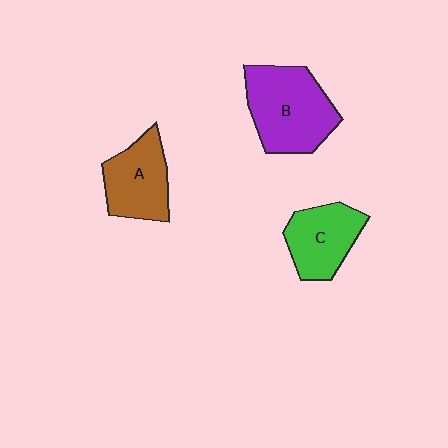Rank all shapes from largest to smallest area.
From largest to smallest: B (purple), A (brown), C (green).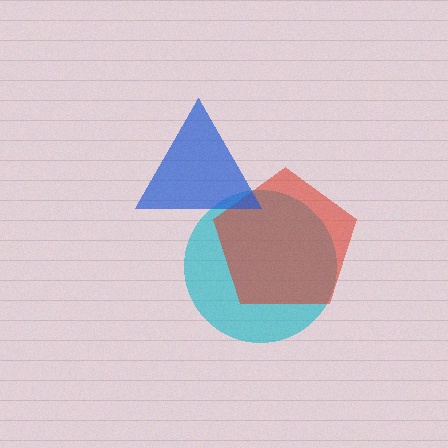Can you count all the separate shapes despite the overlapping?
Yes, there are 3 separate shapes.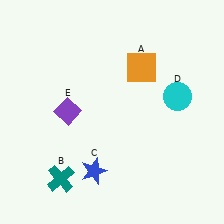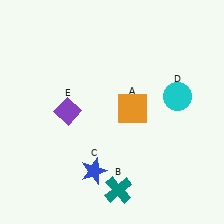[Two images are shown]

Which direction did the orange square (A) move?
The orange square (A) moved down.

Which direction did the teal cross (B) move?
The teal cross (B) moved right.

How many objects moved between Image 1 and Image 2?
2 objects moved between the two images.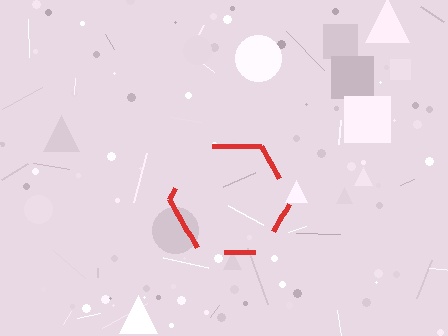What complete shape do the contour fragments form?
The contour fragments form a hexagon.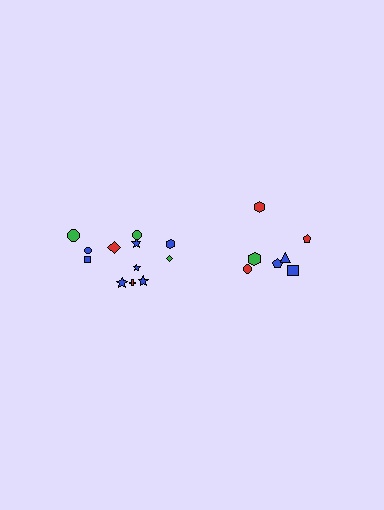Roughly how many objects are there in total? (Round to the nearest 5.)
Roughly 20 objects in total.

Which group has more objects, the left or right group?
The left group.